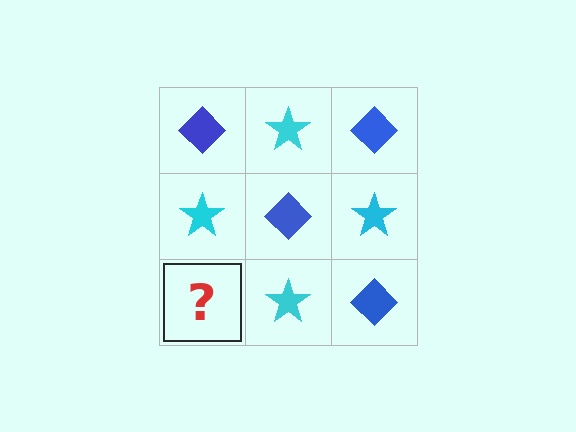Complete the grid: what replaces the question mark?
The question mark should be replaced with a blue diamond.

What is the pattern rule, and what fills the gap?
The rule is that it alternates blue diamond and cyan star in a checkerboard pattern. The gap should be filled with a blue diamond.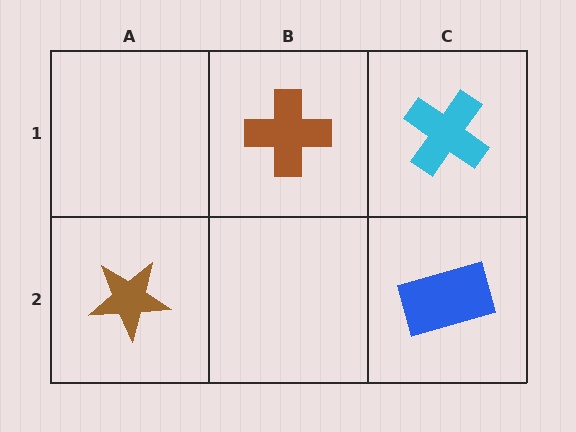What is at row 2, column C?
A blue rectangle.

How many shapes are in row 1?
2 shapes.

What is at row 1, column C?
A cyan cross.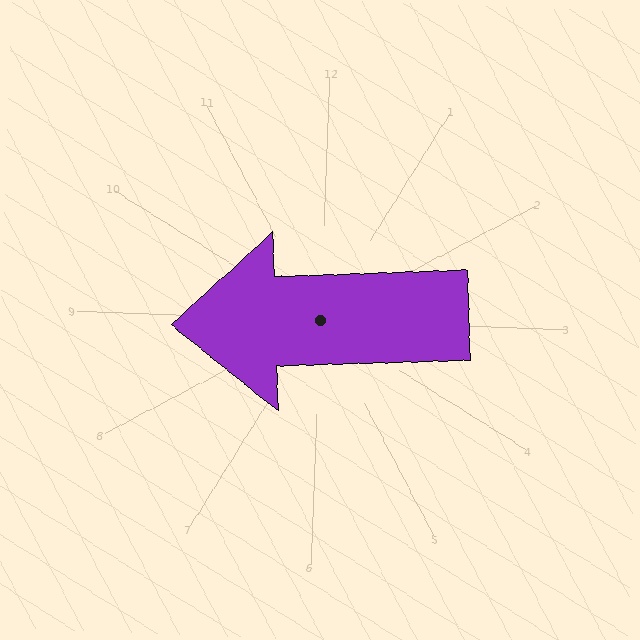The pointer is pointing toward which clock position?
Roughly 9 o'clock.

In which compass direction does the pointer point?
West.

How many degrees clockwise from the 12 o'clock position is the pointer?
Approximately 266 degrees.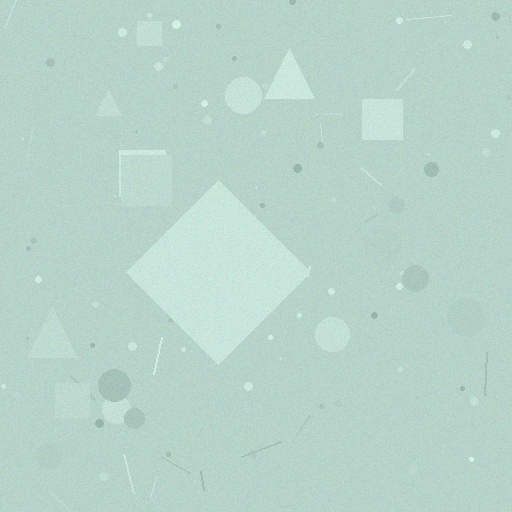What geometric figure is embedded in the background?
A diamond is embedded in the background.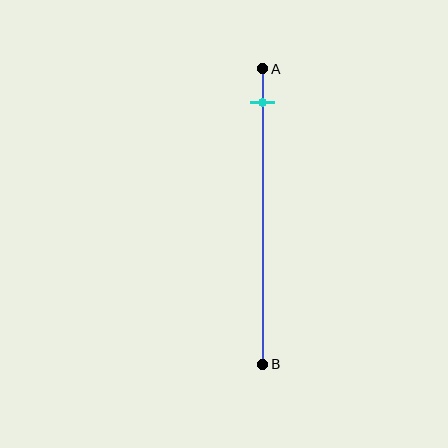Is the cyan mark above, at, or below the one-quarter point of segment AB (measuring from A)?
The cyan mark is above the one-quarter point of segment AB.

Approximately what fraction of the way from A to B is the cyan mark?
The cyan mark is approximately 10% of the way from A to B.